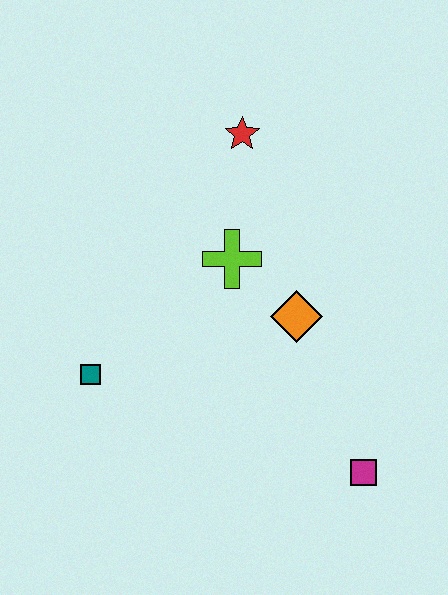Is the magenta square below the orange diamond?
Yes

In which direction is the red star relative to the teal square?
The red star is above the teal square.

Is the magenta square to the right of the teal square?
Yes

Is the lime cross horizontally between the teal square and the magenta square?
Yes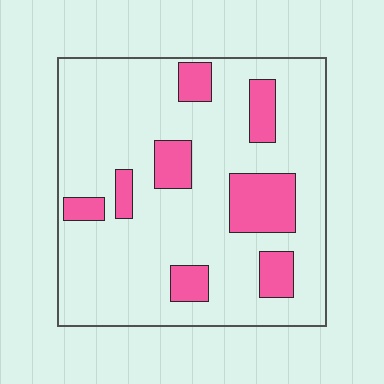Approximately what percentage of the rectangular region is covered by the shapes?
Approximately 20%.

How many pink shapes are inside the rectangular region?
8.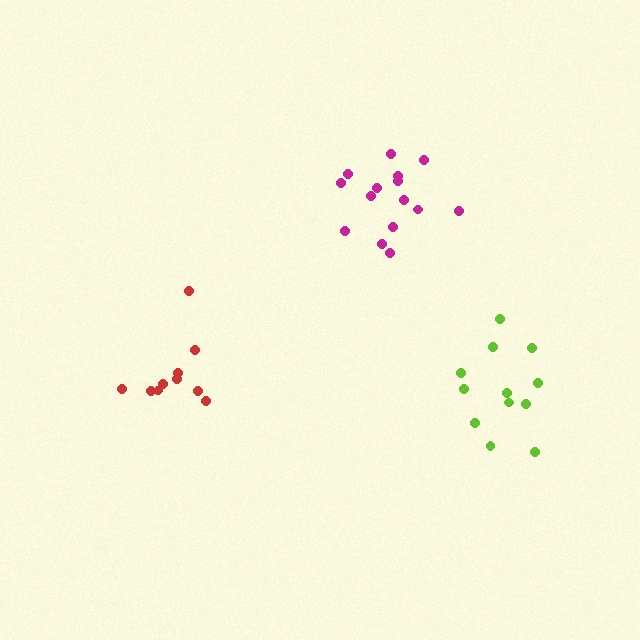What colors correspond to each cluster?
The clusters are colored: magenta, red, lime.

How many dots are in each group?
Group 1: 15 dots, Group 2: 10 dots, Group 3: 12 dots (37 total).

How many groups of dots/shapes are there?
There are 3 groups.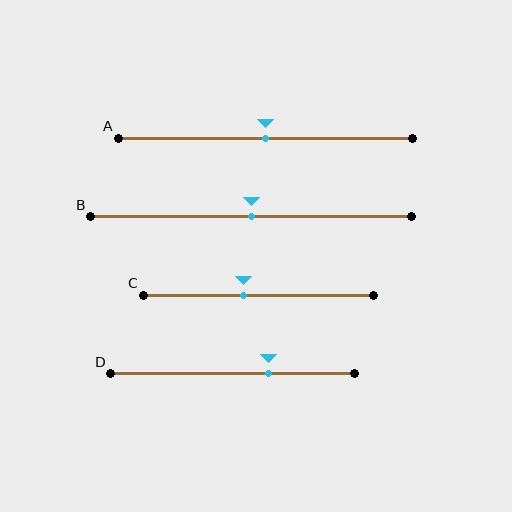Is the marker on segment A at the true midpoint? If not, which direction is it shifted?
Yes, the marker on segment A is at the true midpoint.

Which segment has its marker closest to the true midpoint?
Segment A has its marker closest to the true midpoint.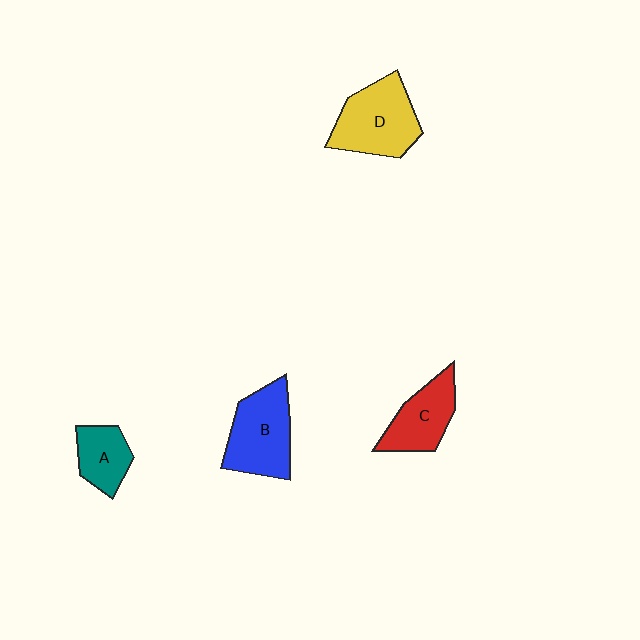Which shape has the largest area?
Shape D (yellow).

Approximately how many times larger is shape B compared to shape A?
Approximately 1.7 times.